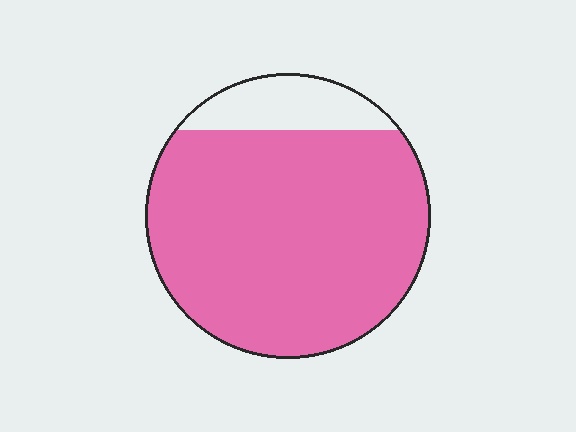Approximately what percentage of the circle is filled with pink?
Approximately 85%.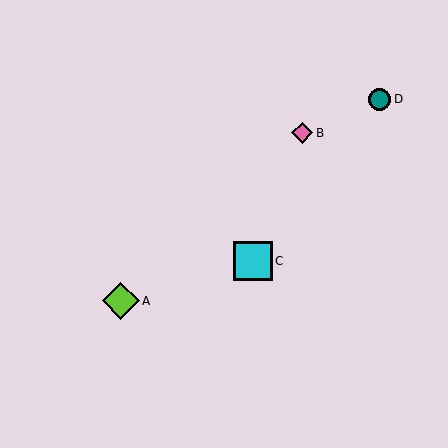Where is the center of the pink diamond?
The center of the pink diamond is at (302, 133).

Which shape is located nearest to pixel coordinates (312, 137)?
The pink diamond (labeled B) at (302, 133) is nearest to that location.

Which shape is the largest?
The cyan square (labeled C) is the largest.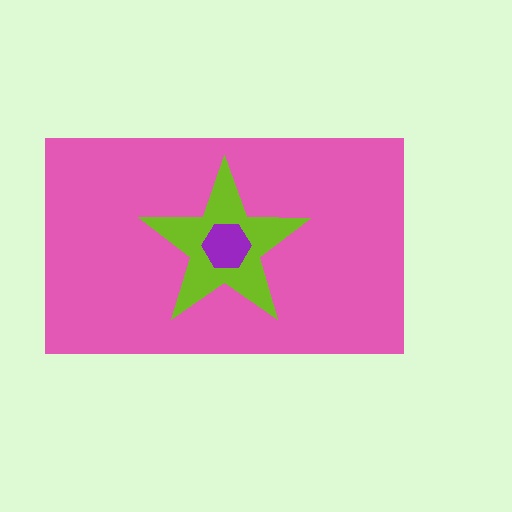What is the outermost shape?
The pink rectangle.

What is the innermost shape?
The purple hexagon.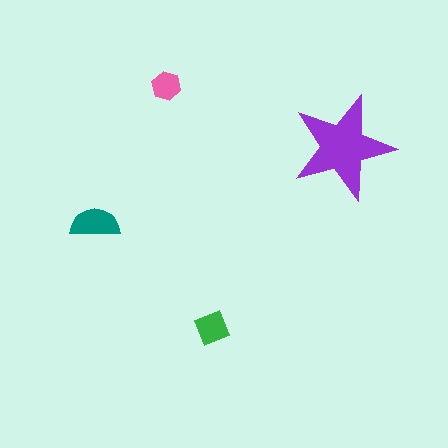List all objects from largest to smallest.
The purple star, the teal semicircle, the green diamond, the pink hexagon.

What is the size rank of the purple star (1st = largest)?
1st.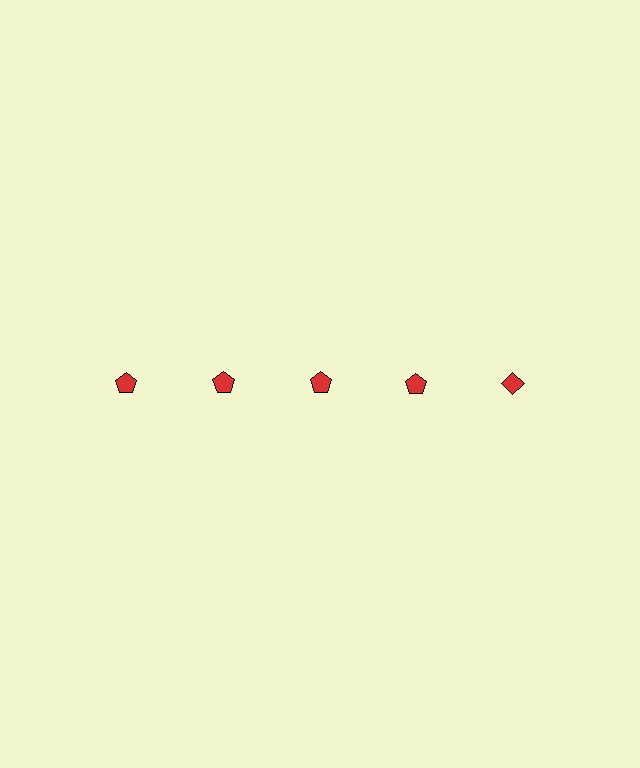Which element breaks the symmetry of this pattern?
The red diamond in the top row, rightmost column breaks the symmetry. All other shapes are red pentagons.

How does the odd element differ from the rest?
It has a different shape: diamond instead of pentagon.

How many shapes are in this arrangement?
There are 5 shapes arranged in a grid pattern.